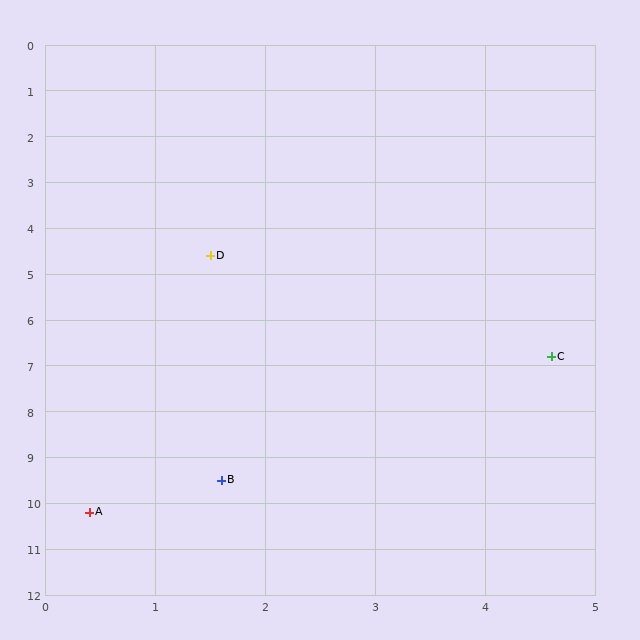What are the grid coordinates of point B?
Point B is at approximately (1.6, 9.5).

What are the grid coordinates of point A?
Point A is at approximately (0.4, 10.2).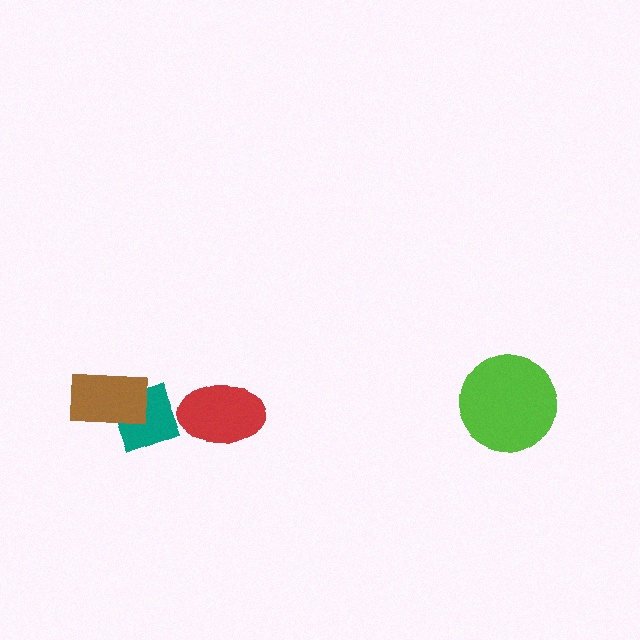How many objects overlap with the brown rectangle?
1 object overlaps with the brown rectangle.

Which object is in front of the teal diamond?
The brown rectangle is in front of the teal diamond.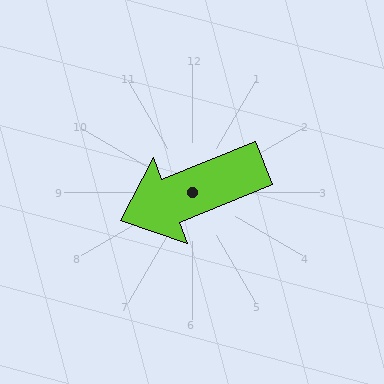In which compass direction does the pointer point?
West.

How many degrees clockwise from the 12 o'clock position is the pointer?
Approximately 248 degrees.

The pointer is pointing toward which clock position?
Roughly 8 o'clock.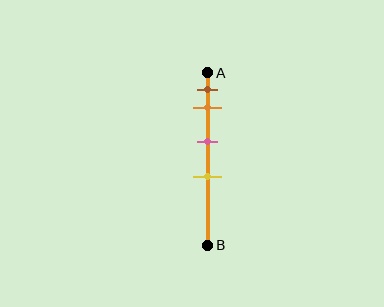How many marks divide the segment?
There are 4 marks dividing the segment.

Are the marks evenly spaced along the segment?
No, the marks are not evenly spaced.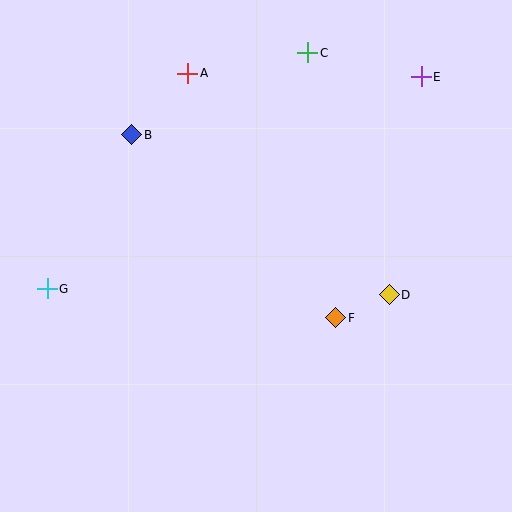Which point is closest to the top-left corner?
Point B is closest to the top-left corner.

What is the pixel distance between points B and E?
The distance between B and E is 295 pixels.